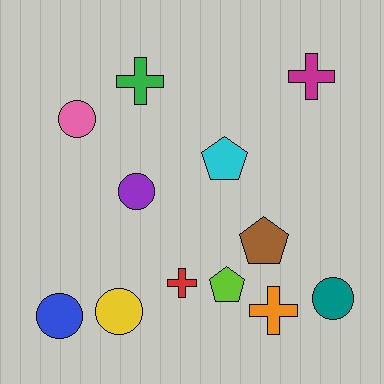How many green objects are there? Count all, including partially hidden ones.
There is 1 green object.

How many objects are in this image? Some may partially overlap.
There are 12 objects.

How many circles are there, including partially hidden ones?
There are 5 circles.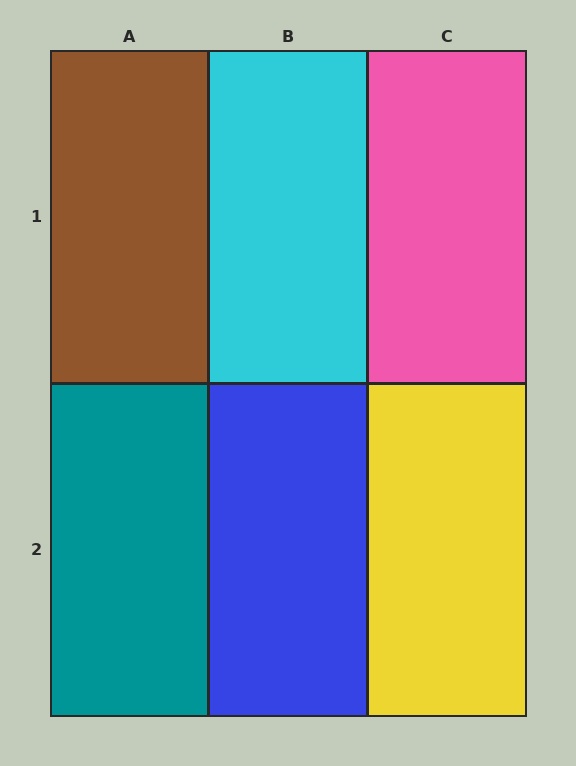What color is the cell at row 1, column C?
Pink.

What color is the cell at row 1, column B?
Cyan.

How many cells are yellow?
1 cell is yellow.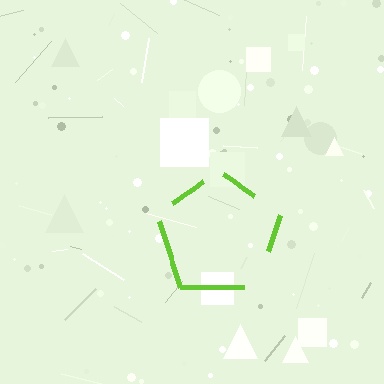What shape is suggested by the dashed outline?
The dashed outline suggests a pentagon.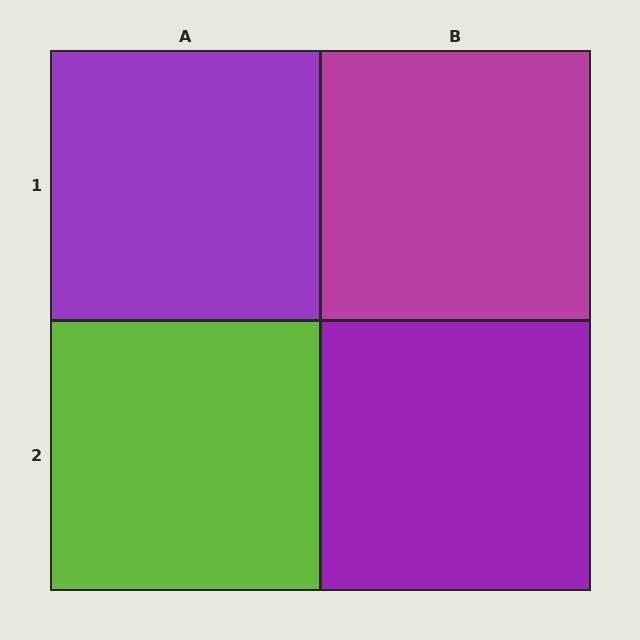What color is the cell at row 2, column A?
Lime.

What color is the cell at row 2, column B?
Purple.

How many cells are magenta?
1 cell is magenta.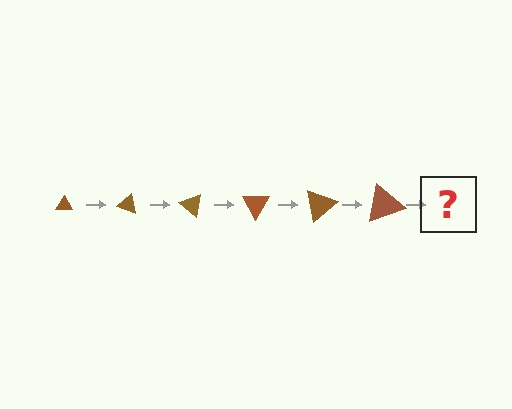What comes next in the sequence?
The next element should be a triangle, larger than the previous one and rotated 120 degrees from the start.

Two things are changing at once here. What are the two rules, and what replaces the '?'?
The two rules are that the triangle grows larger each step and it rotates 20 degrees each step. The '?' should be a triangle, larger than the previous one and rotated 120 degrees from the start.